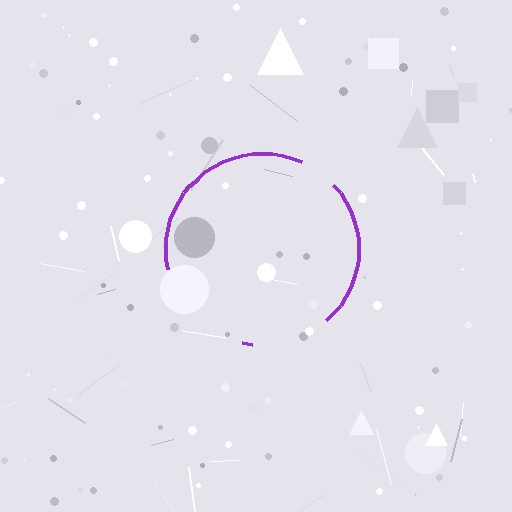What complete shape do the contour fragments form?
The contour fragments form a circle.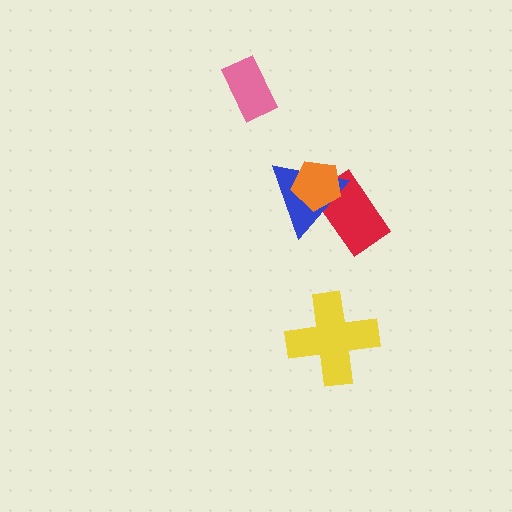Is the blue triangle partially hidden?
Yes, it is partially covered by another shape.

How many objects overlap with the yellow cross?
0 objects overlap with the yellow cross.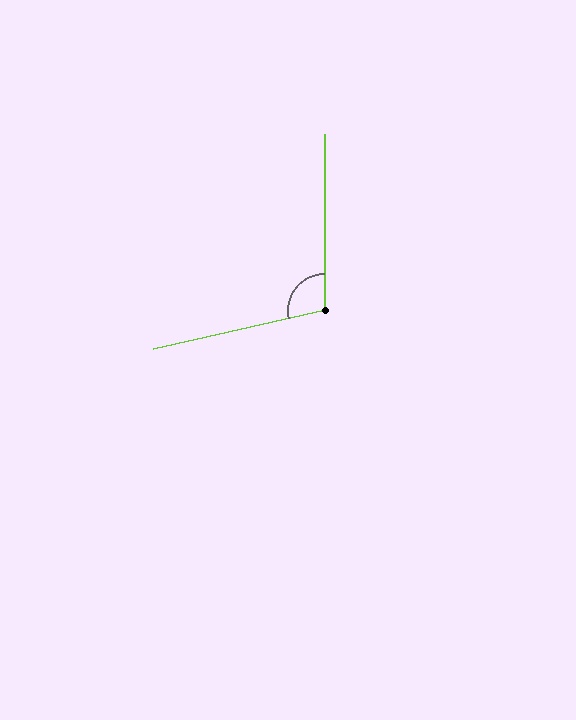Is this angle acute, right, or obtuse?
It is obtuse.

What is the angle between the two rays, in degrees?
Approximately 103 degrees.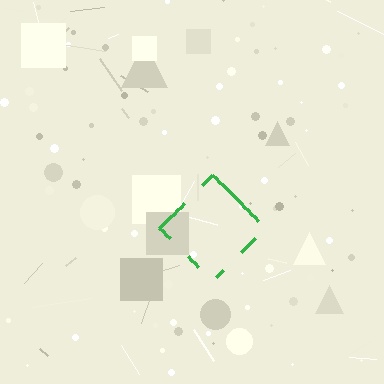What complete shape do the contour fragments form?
The contour fragments form a diamond.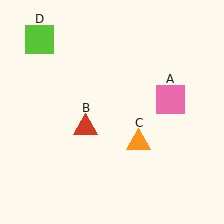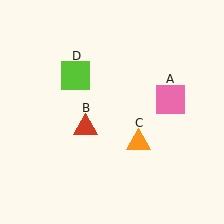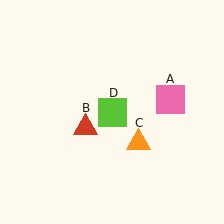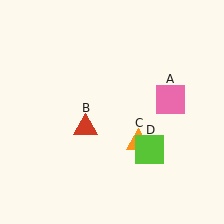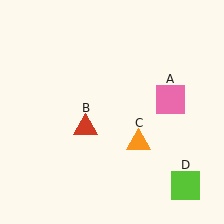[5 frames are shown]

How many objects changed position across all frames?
1 object changed position: lime square (object D).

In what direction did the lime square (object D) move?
The lime square (object D) moved down and to the right.